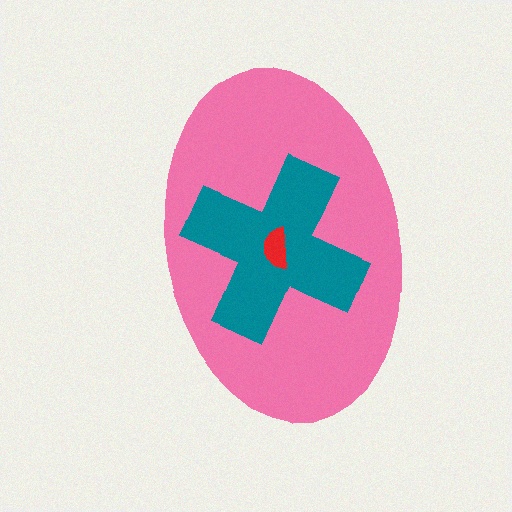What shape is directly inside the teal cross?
The red semicircle.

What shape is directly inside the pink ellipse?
The teal cross.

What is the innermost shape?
The red semicircle.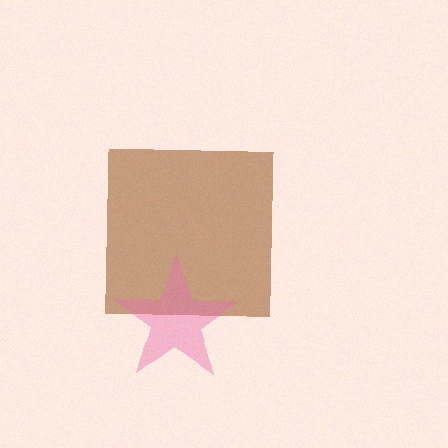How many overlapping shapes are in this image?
There are 2 overlapping shapes in the image.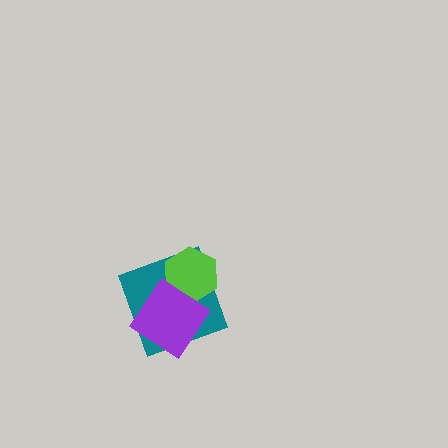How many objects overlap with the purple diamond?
2 objects overlap with the purple diamond.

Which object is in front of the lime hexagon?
The purple diamond is in front of the lime hexagon.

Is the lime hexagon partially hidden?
Yes, it is partially covered by another shape.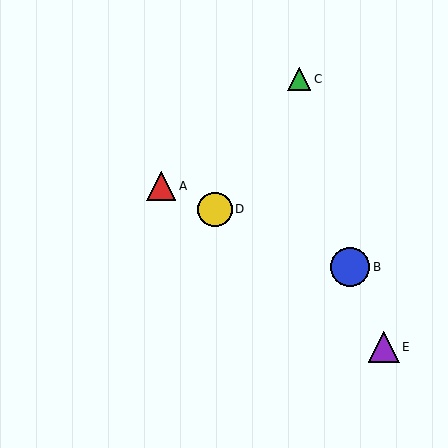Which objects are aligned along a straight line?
Objects A, B, D are aligned along a straight line.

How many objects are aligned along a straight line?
3 objects (A, B, D) are aligned along a straight line.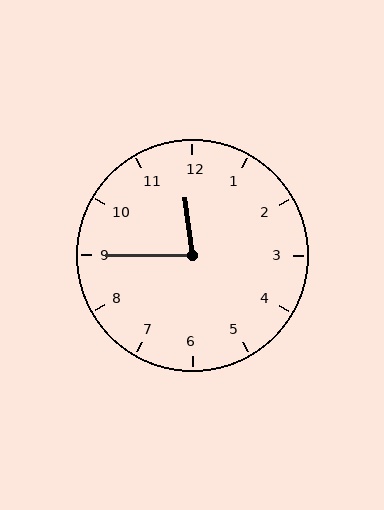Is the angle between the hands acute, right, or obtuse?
It is acute.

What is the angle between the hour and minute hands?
Approximately 82 degrees.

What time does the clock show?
11:45.